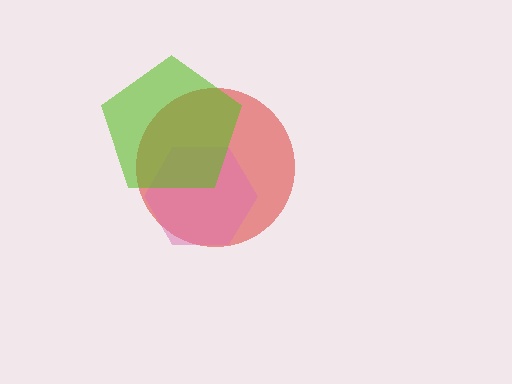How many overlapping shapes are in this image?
There are 3 overlapping shapes in the image.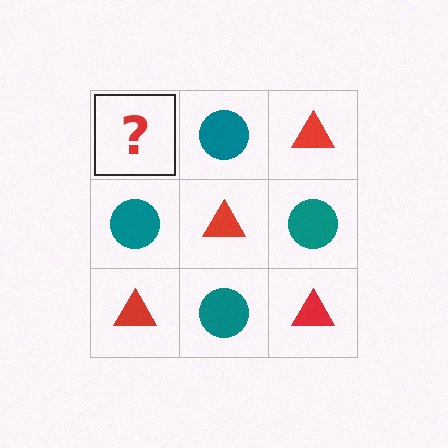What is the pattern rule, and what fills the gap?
The rule is that it alternates red triangle and teal circle in a checkerboard pattern. The gap should be filled with a red triangle.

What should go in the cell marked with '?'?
The missing cell should contain a red triangle.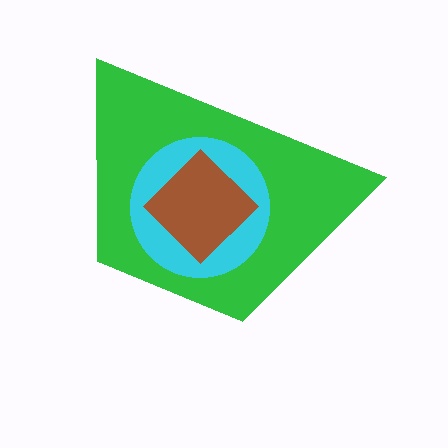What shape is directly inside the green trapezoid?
The cyan circle.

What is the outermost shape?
The green trapezoid.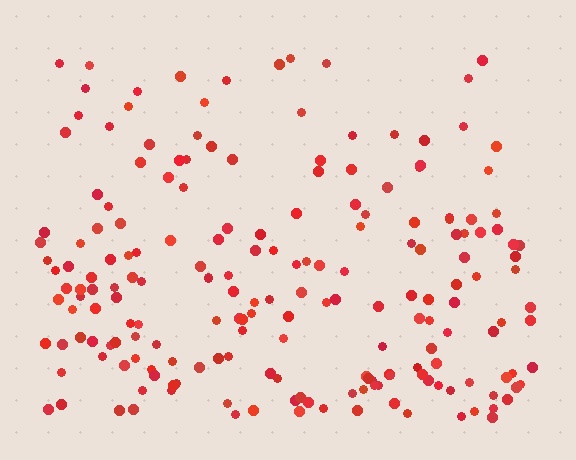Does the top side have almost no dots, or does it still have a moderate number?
Still a moderate number, just noticeably fewer than the bottom.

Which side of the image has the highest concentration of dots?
The bottom.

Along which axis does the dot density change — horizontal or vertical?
Vertical.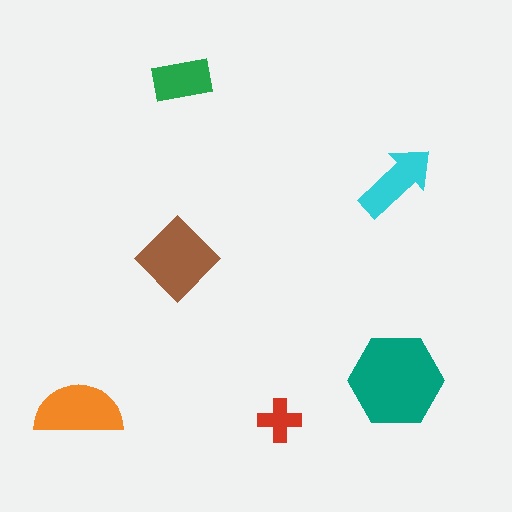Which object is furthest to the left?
The orange semicircle is leftmost.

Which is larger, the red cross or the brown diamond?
The brown diamond.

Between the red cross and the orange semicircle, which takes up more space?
The orange semicircle.